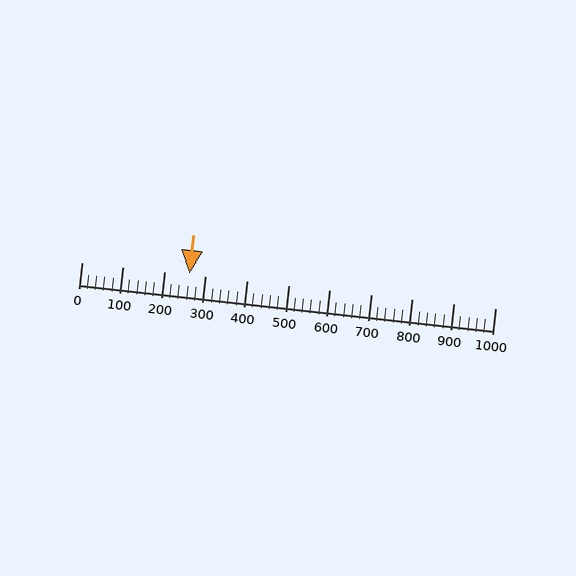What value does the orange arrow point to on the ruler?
The orange arrow points to approximately 260.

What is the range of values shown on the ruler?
The ruler shows values from 0 to 1000.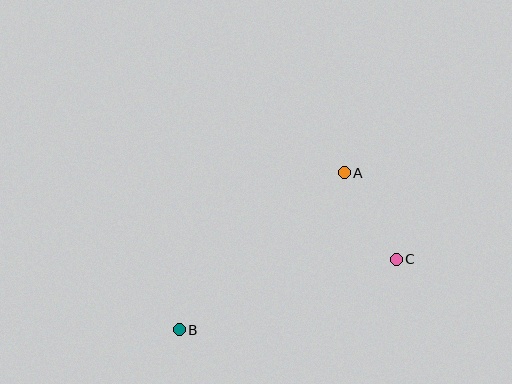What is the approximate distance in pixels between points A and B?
The distance between A and B is approximately 228 pixels.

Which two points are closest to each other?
Points A and C are closest to each other.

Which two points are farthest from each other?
Points B and C are farthest from each other.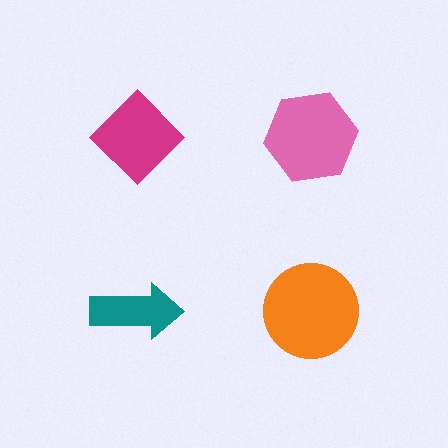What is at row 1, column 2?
A pink hexagon.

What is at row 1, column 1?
A magenta diamond.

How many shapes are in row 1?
2 shapes.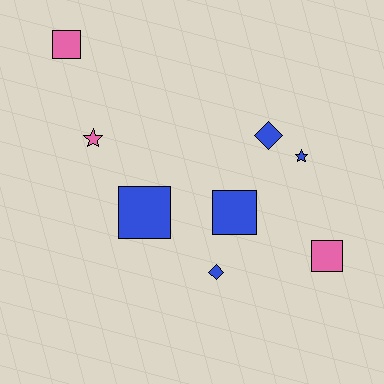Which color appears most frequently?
Blue, with 5 objects.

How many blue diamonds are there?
There are 2 blue diamonds.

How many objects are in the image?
There are 8 objects.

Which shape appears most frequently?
Square, with 4 objects.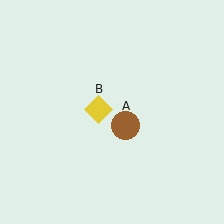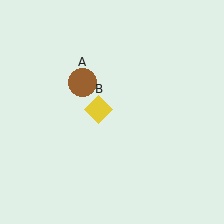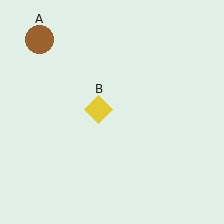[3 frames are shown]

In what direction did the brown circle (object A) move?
The brown circle (object A) moved up and to the left.